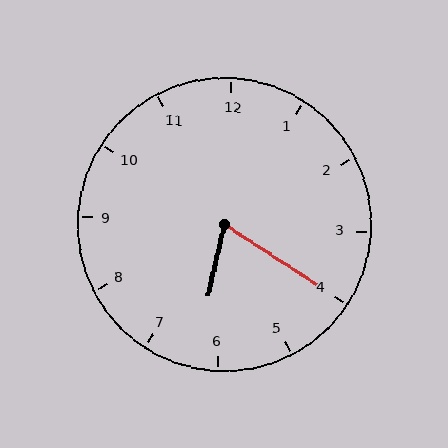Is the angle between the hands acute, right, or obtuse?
It is acute.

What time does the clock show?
6:20.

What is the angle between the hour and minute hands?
Approximately 70 degrees.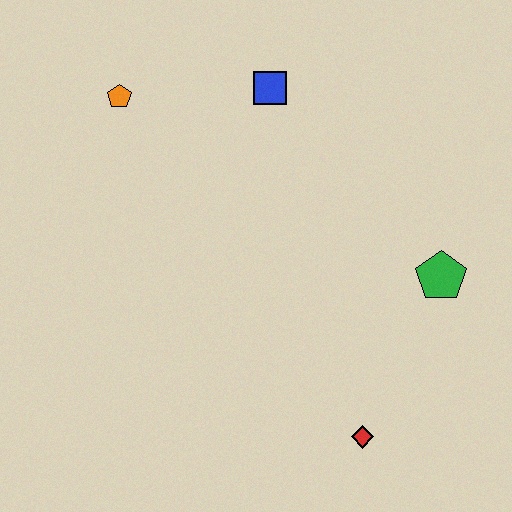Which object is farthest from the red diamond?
The orange pentagon is farthest from the red diamond.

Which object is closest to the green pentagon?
The red diamond is closest to the green pentagon.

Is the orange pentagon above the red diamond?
Yes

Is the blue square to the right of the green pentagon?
No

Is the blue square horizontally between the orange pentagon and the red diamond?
Yes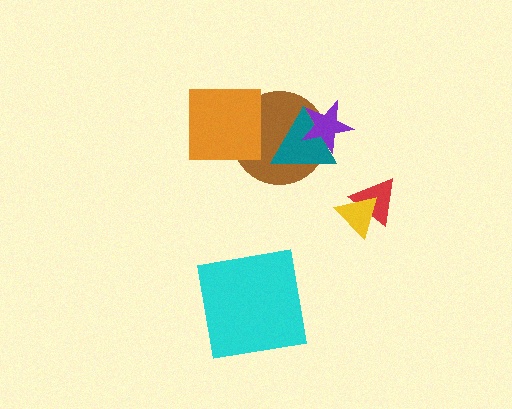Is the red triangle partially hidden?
Yes, it is partially covered by another shape.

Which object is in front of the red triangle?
The yellow triangle is in front of the red triangle.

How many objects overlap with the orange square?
1 object overlaps with the orange square.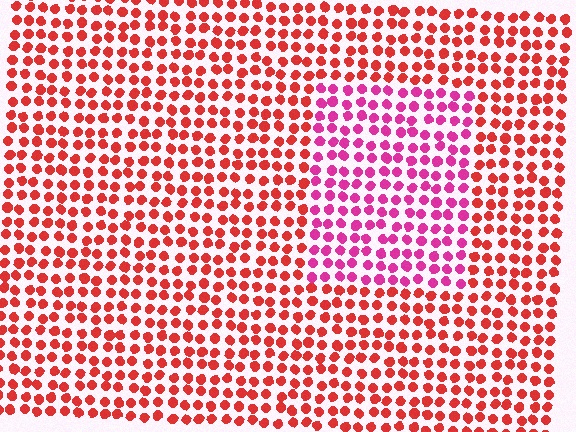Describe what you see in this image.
The image is filled with small red elements in a uniform arrangement. A rectangle-shaped region is visible where the elements are tinted to a slightly different hue, forming a subtle color boundary.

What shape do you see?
I see a rectangle.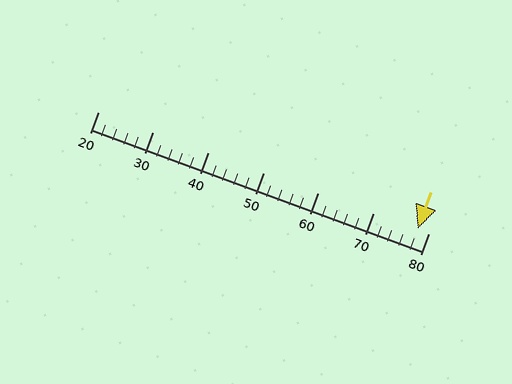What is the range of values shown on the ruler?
The ruler shows values from 20 to 80.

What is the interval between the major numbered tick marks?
The major tick marks are spaced 10 units apart.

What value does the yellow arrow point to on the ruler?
The yellow arrow points to approximately 78.